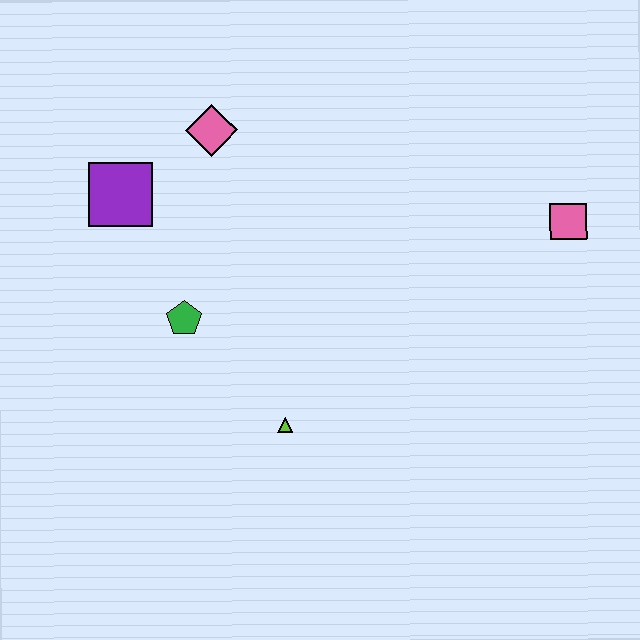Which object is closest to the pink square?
The lime triangle is closest to the pink square.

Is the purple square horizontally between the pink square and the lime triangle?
No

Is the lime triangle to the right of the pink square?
No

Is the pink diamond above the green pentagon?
Yes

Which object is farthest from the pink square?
The purple square is farthest from the pink square.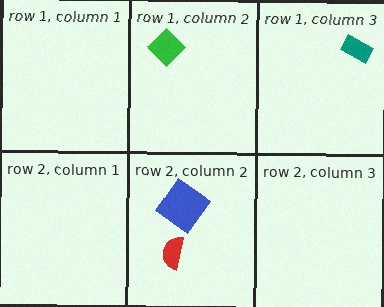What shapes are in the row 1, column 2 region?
The green diamond.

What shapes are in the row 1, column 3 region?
The teal rectangle.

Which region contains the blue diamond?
The row 2, column 2 region.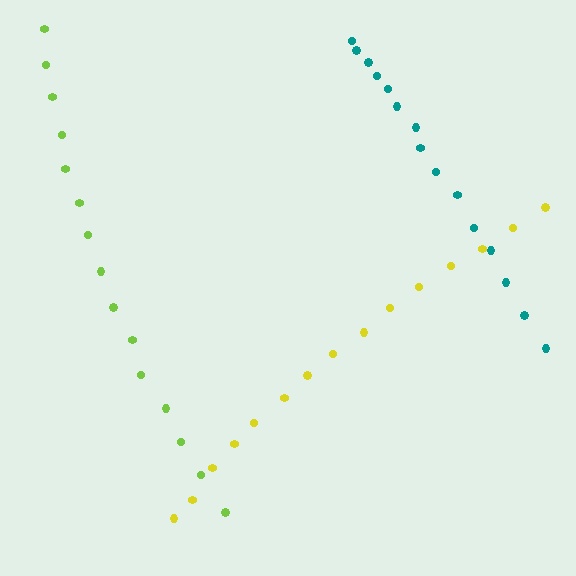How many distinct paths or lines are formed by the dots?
There are 3 distinct paths.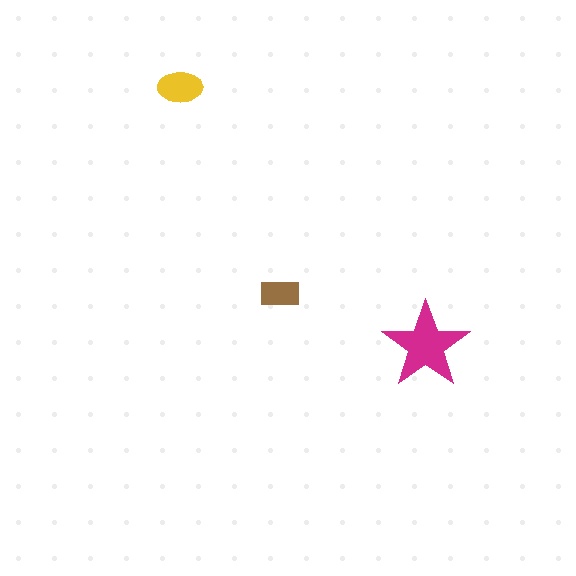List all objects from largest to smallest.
The magenta star, the yellow ellipse, the brown rectangle.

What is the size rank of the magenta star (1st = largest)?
1st.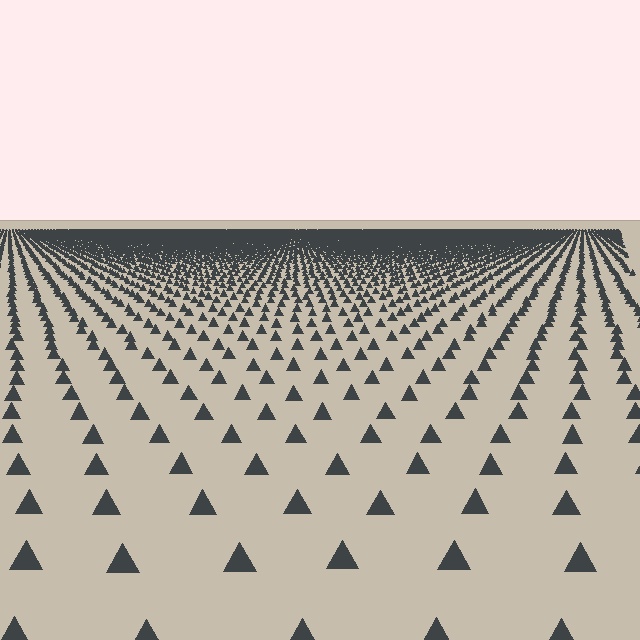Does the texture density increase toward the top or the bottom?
Density increases toward the top.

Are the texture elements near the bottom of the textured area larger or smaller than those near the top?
Larger. Near the bottom, elements are closer to the viewer and appear at a bigger on-screen size.